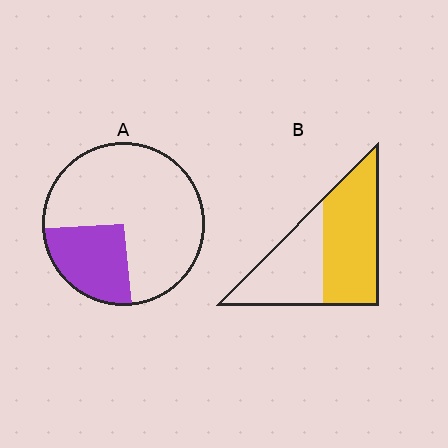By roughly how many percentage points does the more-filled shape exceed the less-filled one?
By roughly 30 percentage points (B over A).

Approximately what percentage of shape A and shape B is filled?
A is approximately 25% and B is approximately 55%.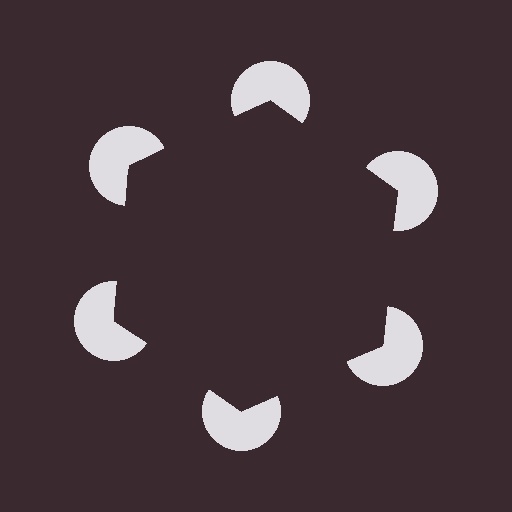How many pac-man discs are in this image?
There are 6 — one at each vertex of the illusory hexagon.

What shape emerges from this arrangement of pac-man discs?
An illusory hexagon — its edges are inferred from the aligned wedge cuts in the pac-man discs, not physically drawn.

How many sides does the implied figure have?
6 sides.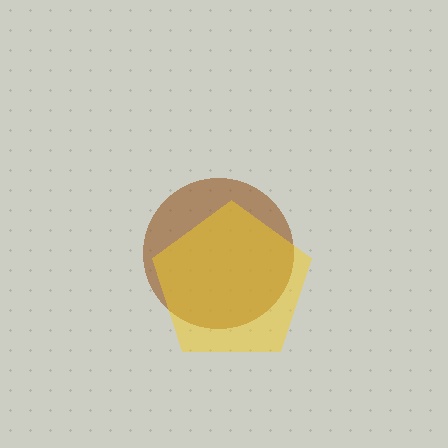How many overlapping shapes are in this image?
There are 2 overlapping shapes in the image.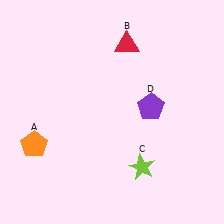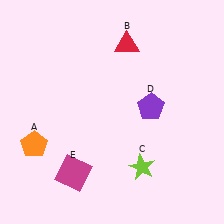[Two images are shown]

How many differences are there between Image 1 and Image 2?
There is 1 difference between the two images.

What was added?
A magenta square (E) was added in Image 2.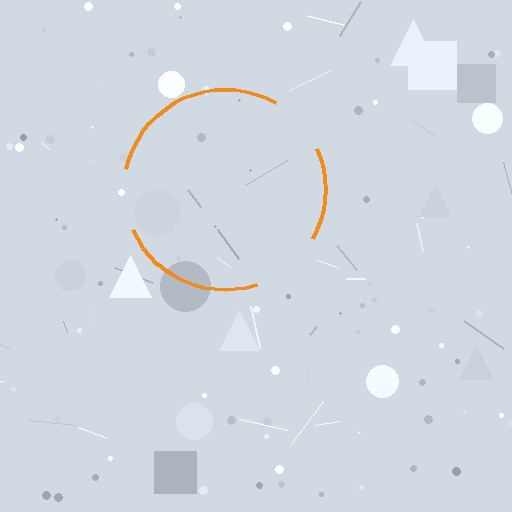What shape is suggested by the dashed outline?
The dashed outline suggests a circle.